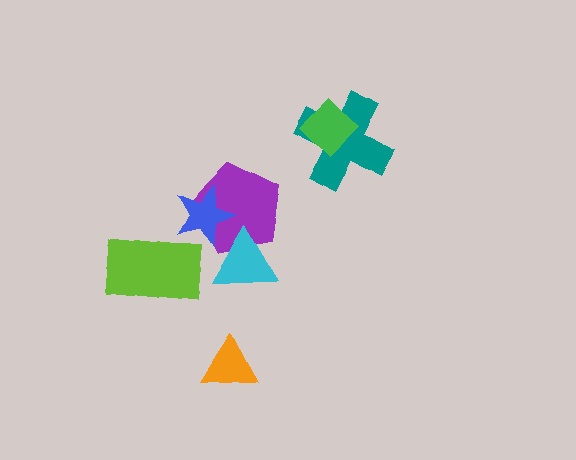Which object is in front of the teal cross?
The green diamond is in front of the teal cross.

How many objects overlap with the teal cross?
1 object overlaps with the teal cross.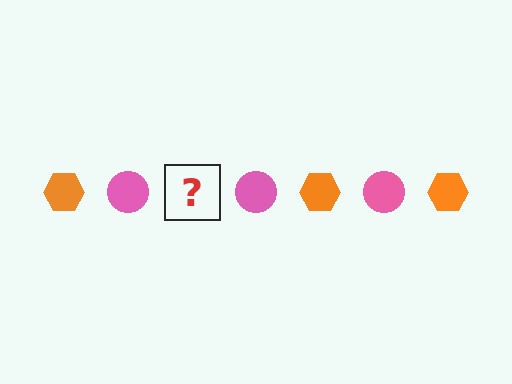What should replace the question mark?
The question mark should be replaced with an orange hexagon.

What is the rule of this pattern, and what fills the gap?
The rule is that the pattern alternates between orange hexagon and pink circle. The gap should be filled with an orange hexagon.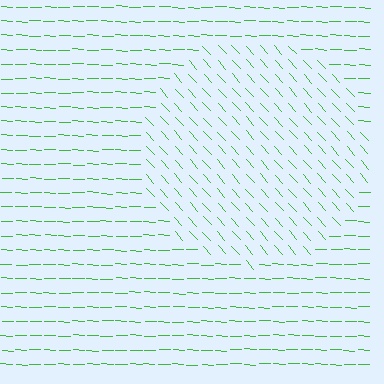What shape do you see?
I see a circle.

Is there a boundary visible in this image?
Yes, there is a texture boundary formed by a change in line orientation.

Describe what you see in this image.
The image is filled with small green line segments. A circle region in the image has lines oriented differently from the surrounding lines, creating a visible texture boundary.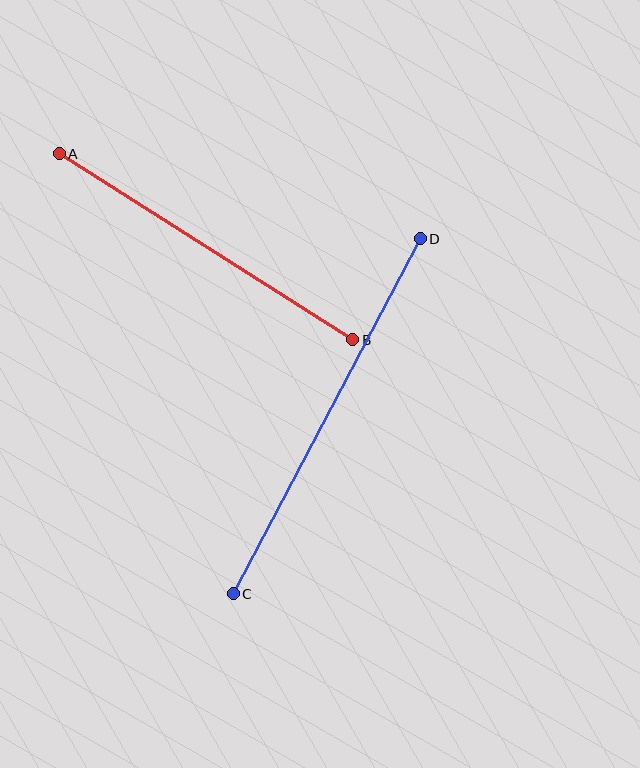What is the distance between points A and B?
The distance is approximately 347 pixels.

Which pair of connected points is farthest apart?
Points C and D are farthest apart.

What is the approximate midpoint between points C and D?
The midpoint is at approximately (327, 416) pixels.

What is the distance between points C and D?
The distance is approximately 401 pixels.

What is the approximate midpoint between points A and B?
The midpoint is at approximately (206, 247) pixels.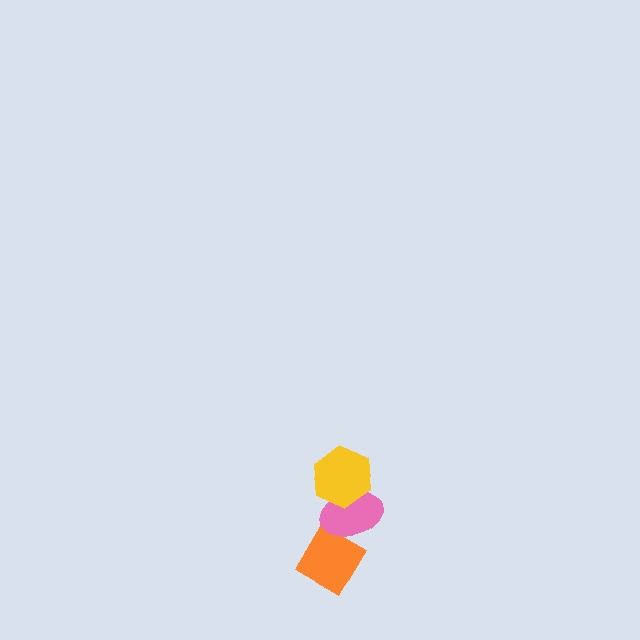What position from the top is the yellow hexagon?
The yellow hexagon is 1st from the top.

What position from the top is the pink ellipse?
The pink ellipse is 2nd from the top.